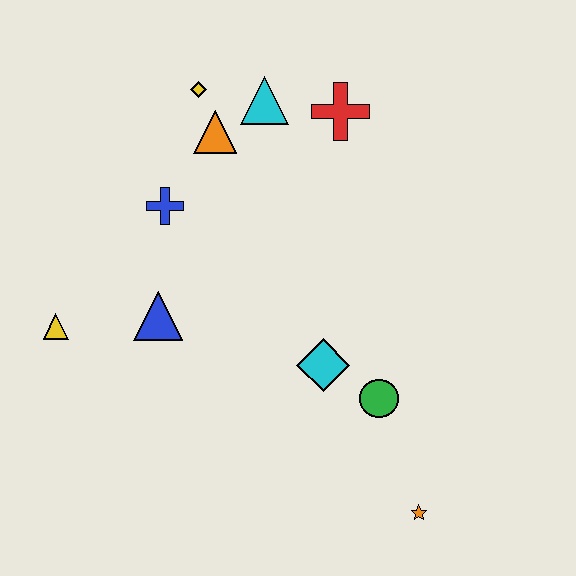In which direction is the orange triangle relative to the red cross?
The orange triangle is to the left of the red cross.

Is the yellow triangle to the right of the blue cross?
No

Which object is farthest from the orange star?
The yellow diamond is farthest from the orange star.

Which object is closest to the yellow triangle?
The blue triangle is closest to the yellow triangle.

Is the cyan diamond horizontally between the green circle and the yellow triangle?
Yes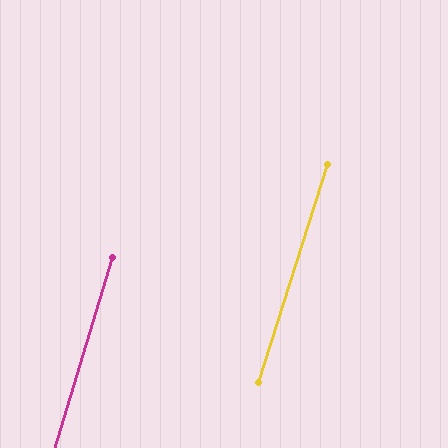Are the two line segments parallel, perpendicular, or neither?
Parallel — their directions differ by only 0.7°.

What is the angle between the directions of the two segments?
Approximately 1 degree.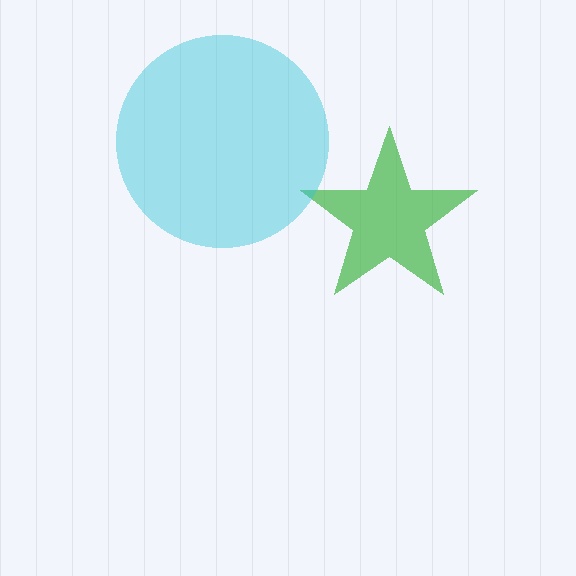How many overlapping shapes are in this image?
There are 2 overlapping shapes in the image.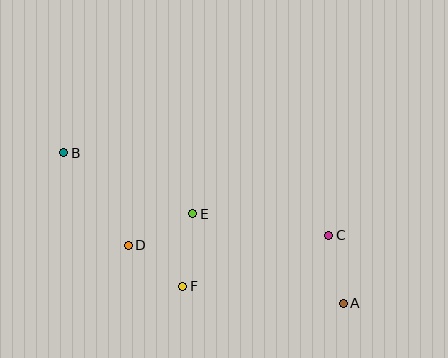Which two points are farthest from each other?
Points A and B are farthest from each other.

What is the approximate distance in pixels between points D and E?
The distance between D and E is approximately 72 pixels.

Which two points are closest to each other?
Points D and F are closest to each other.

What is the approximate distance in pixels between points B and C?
The distance between B and C is approximately 277 pixels.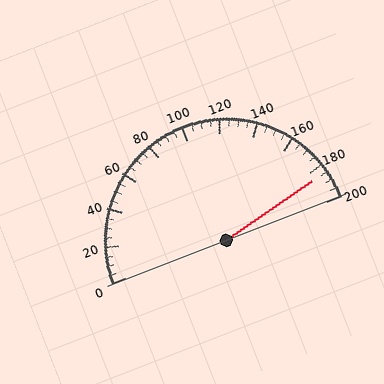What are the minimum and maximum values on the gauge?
The gauge ranges from 0 to 200.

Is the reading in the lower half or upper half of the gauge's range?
The reading is in the upper half of the range (0 to 200).